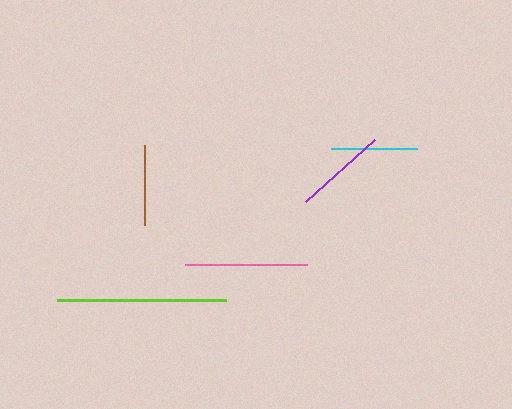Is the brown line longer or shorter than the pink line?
The pink line is longer than the brown line.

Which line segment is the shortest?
The brown line is the shortest at approximately 81 pixels.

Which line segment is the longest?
The lime line is the longest at approximately 169 pixels.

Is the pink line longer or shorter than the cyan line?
The pink line is longer than the cyan line.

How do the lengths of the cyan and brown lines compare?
The cyan and brown lines are approximately the same length.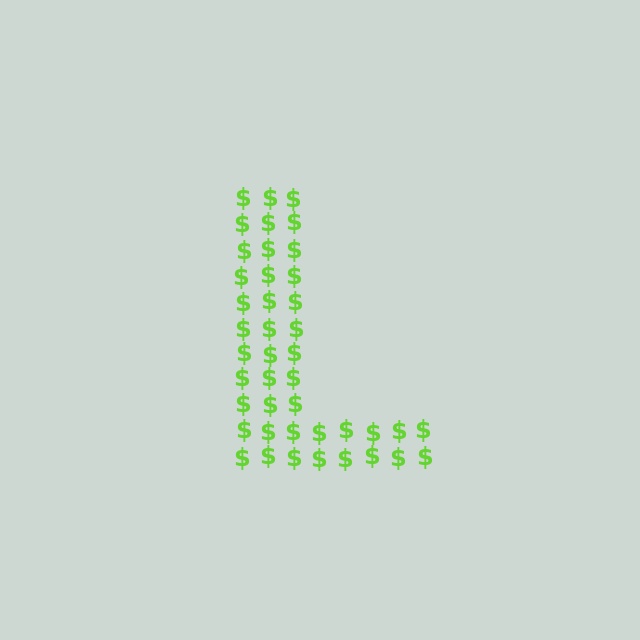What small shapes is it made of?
It is made of small dollar signs.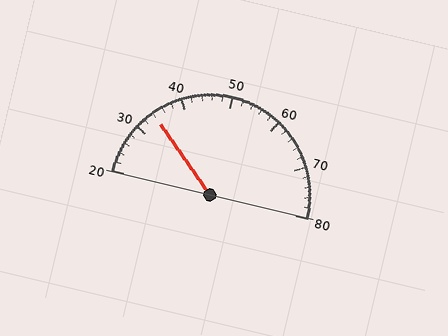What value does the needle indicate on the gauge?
The needle indicates approximately 34.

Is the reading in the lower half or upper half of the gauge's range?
The reading is in the lower half of the range (20 to 80).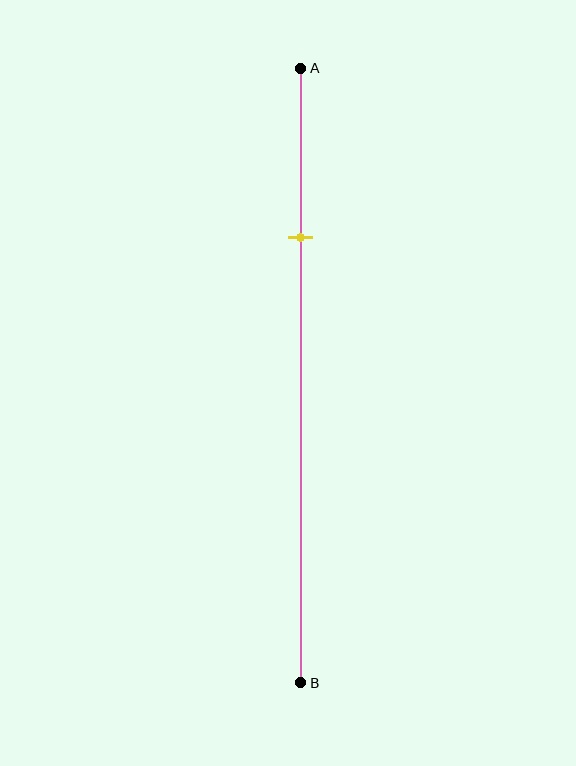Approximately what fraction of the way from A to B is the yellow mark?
The yellow mark is approximately 25% of the way from A to B.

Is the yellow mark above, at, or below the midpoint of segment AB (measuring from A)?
The yellow mark is above the midpoint of segment AB.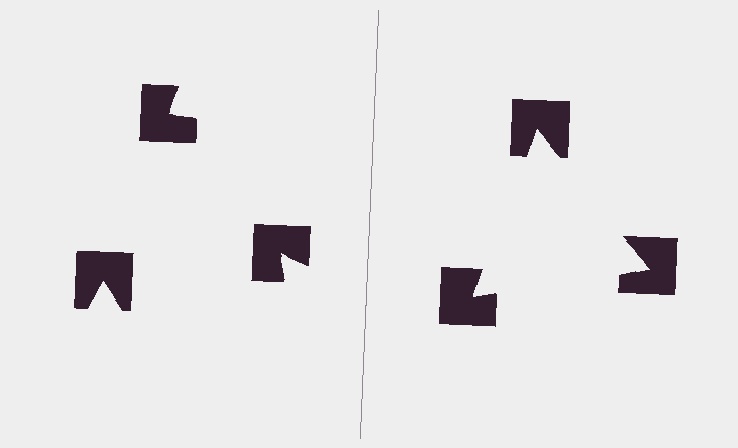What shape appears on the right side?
An illusory triangle.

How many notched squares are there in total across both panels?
6 — 3 on each side.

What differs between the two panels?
The notched squares are positioned identically on both sides; only the wedge orientations differ. On the right they align to a triangle; on the left they are misaligned.